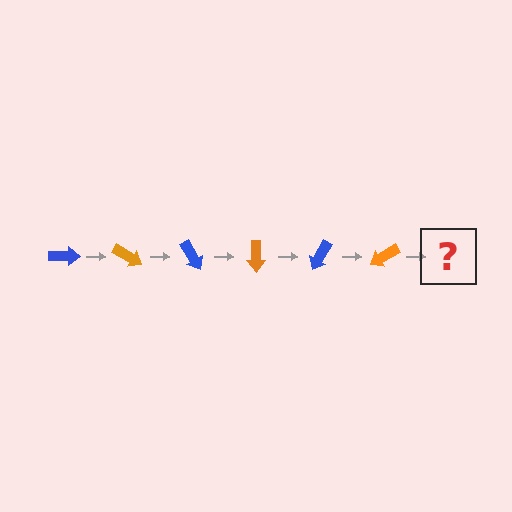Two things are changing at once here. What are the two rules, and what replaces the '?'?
The two rules are that it rotates 30 degrees each step and the color cycles through blue and orange. The '?' should be a blue arrow, rotated 180 degrees from the start.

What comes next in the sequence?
The next element should be a blue arrow, rotated 180 degrees from the start.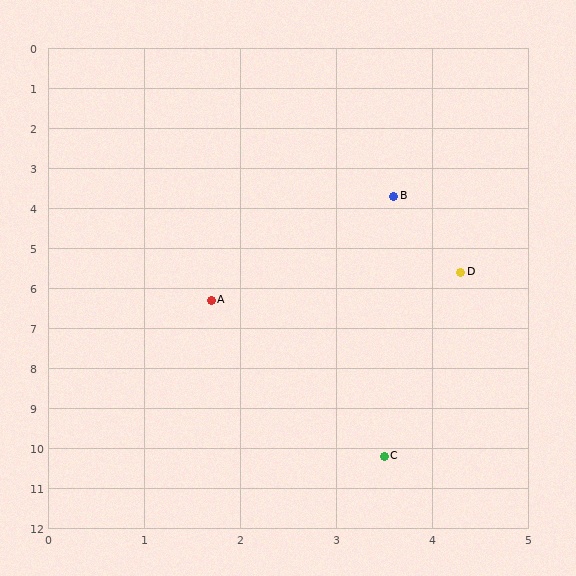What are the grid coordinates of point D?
Point D is at approximately (4.3, 5.6).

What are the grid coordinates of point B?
Point B is at approximately (3.6, 3.7).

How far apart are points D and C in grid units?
Points D and C are about 4.7 grid units apart.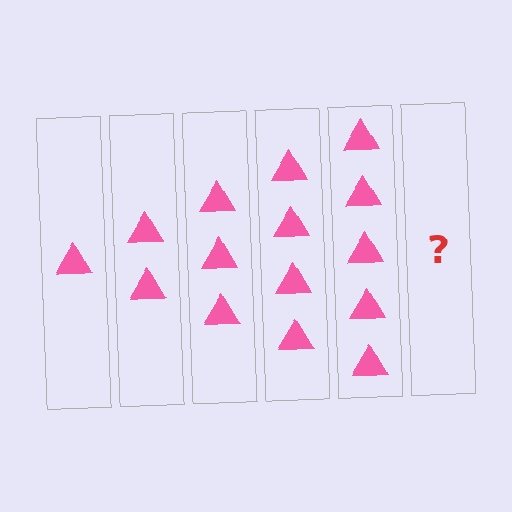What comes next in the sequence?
The next element should be 6 triangles.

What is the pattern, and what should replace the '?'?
The pattern is that each step adds one more triangle. The '?' should be 6 triangles.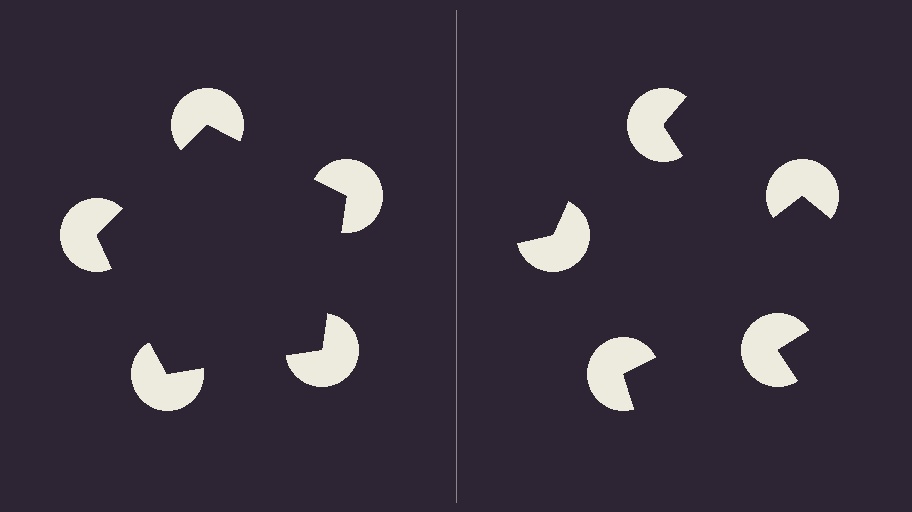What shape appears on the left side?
An illusory pentagon.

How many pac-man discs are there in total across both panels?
10 — 5 on each side.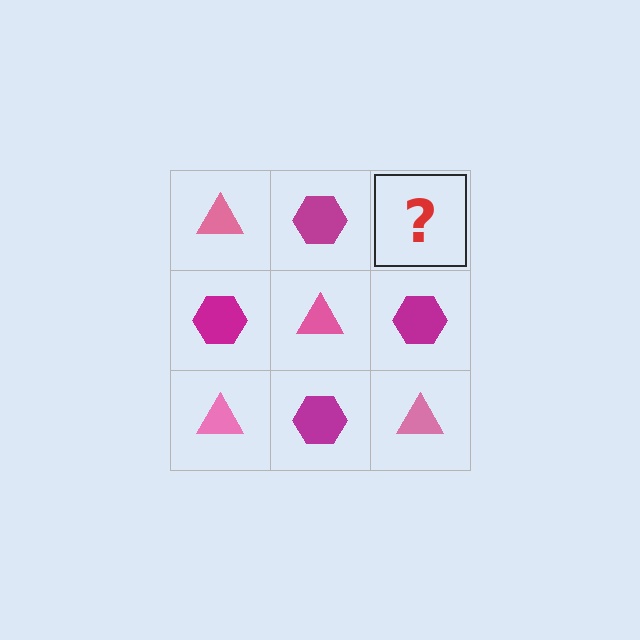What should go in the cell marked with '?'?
The missing cell should contain a pink triangle.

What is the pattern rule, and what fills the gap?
The rule is that it alternates pink triangle and magenta hexagon in a checkerboard pattern. The gap should be filled with a pink triangle.